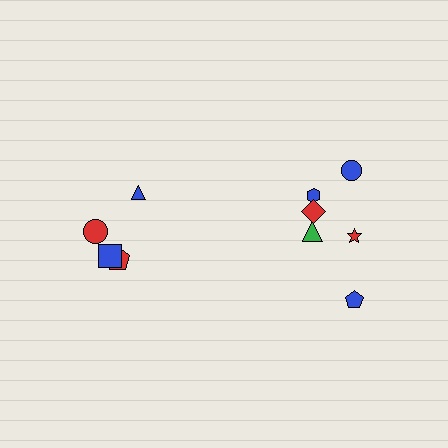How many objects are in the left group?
There are 4 objects.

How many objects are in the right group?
There are 6 objects.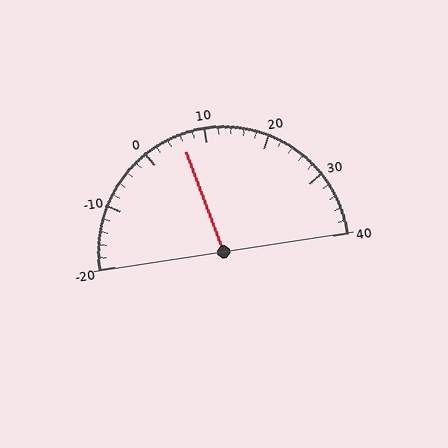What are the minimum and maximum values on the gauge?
The gauge ranges from -20 to 40.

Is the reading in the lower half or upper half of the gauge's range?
The reading is in the lower half of the range (-20 to 40).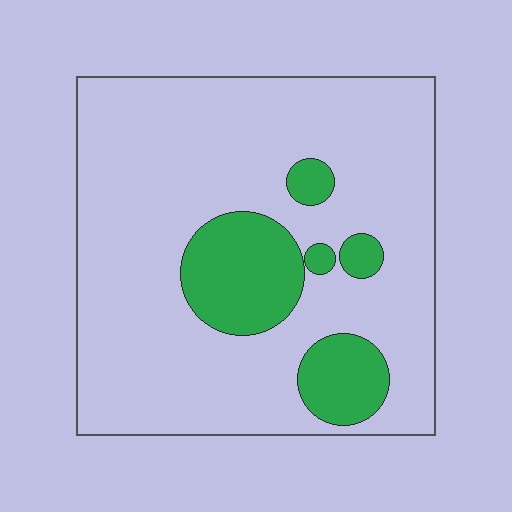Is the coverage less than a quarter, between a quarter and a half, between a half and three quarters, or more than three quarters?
Less than a quarter.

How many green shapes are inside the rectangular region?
5.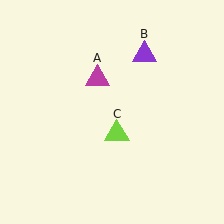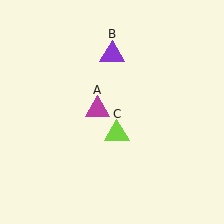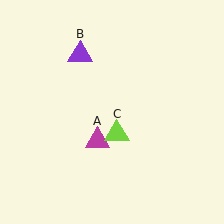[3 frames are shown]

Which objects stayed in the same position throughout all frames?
Lime triangle (object C) remained stationary.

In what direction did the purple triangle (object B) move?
The purple triangle (object B) moved left.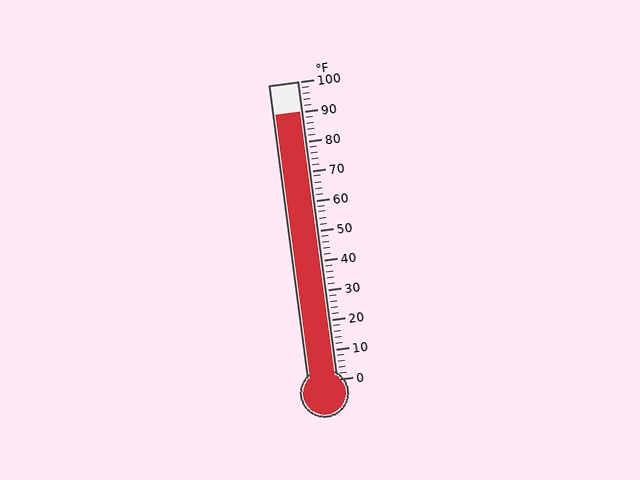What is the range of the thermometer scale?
The thermometer scale ranges from 0°F to 100°F.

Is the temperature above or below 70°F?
The temperature is above 70°F.